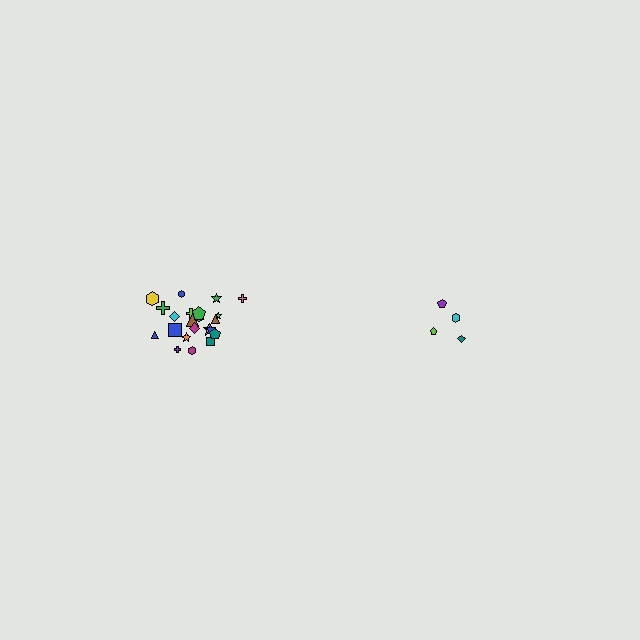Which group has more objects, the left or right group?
The left group.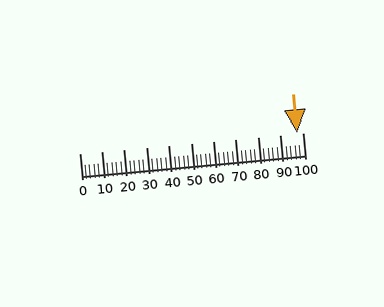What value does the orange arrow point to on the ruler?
The orange arrow points to approximately 97.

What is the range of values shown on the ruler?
The ruler shows values from 0 to 100.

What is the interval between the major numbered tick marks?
The major tick marks are spaced 10 units apart.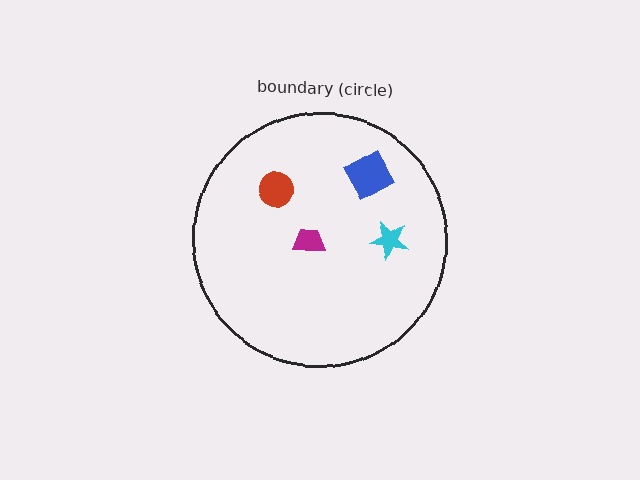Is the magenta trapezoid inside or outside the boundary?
Inside.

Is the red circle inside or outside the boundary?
Inside.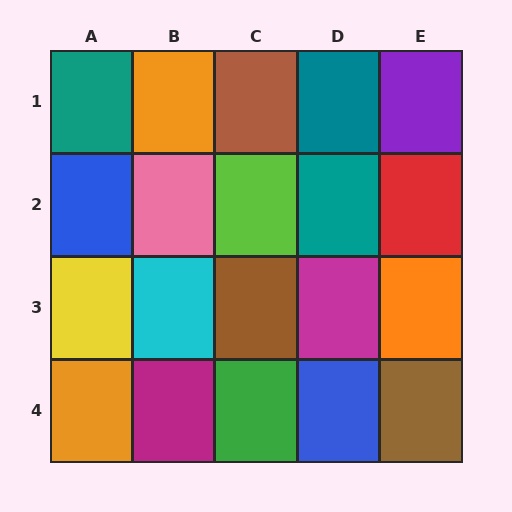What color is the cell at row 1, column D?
Teal.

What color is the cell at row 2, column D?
Teal.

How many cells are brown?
3 cells are brown.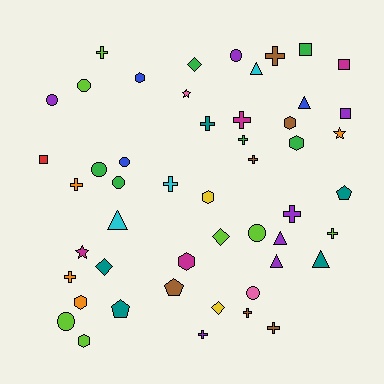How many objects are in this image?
There are 50 objects.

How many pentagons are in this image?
There are 3 pentagons.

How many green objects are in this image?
There are 6 green objects.